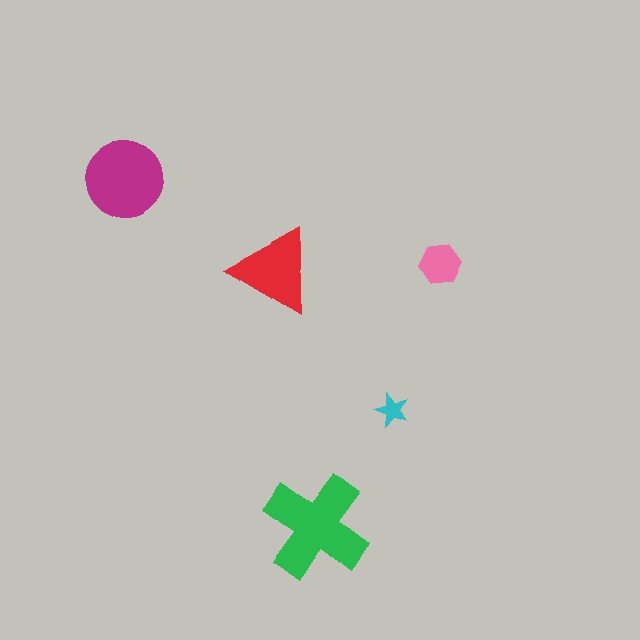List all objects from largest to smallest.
The green cross, the magenta circle, the red triangle, the pink hexagon, the cyan star.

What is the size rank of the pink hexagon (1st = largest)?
4th.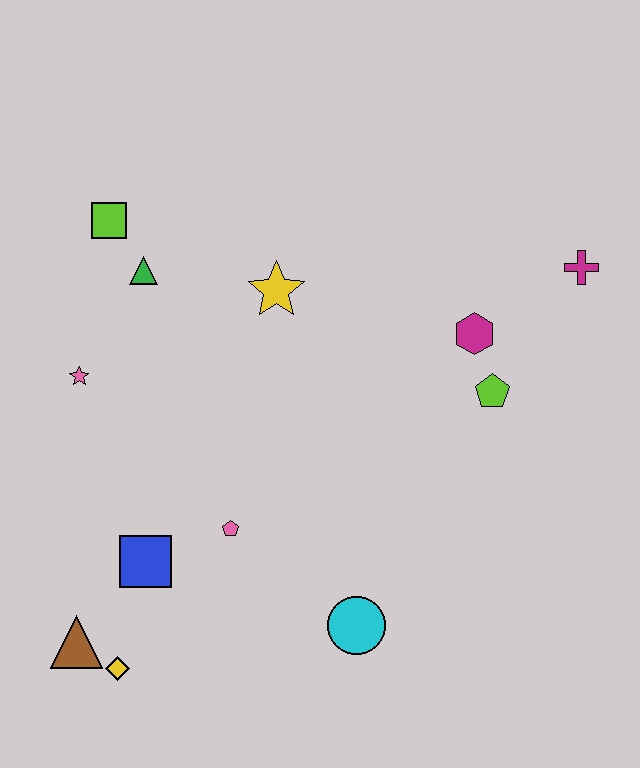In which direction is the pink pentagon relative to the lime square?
The pink pentagon is below the lime square.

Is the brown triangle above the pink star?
No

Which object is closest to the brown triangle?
The yellow diamond is closest to the brown triangle.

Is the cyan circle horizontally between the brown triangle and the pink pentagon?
No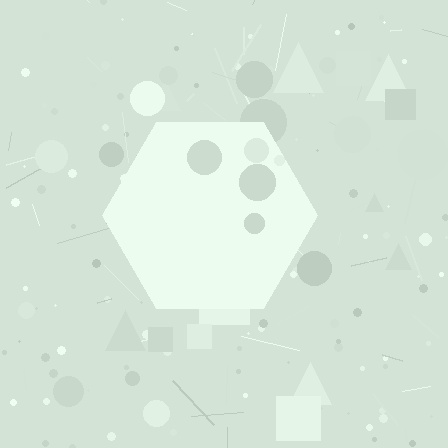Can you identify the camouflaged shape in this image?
The camouflaged shape is a hexagon.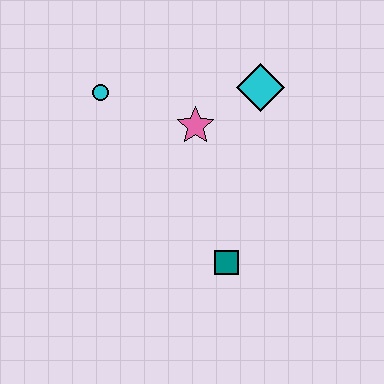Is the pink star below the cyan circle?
Yes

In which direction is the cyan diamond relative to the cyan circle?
The cyan diamond is to the right of the cyan circle.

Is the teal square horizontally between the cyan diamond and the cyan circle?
Yes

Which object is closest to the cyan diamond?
The pink star is closest to the cyan diamond.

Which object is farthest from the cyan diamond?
The teal square is farthest from the cyan diamond.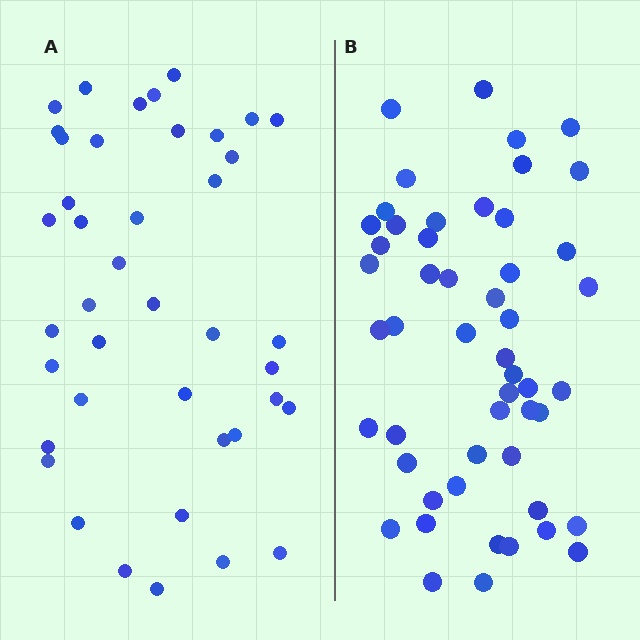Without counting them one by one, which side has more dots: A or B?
Region B (the right region) has more dots.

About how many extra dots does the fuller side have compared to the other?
Region B has roughly 10 or so more dots than region A.